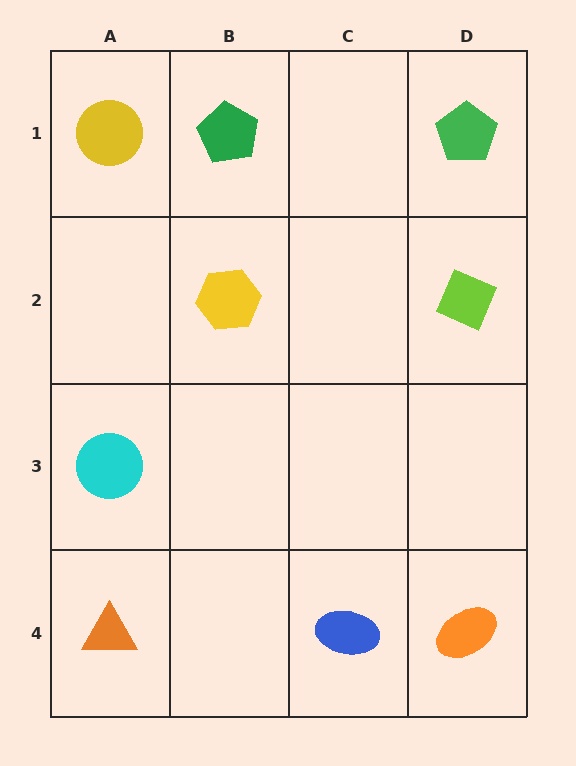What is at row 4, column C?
A blue ellipse.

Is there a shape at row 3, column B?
No, that cell is empty.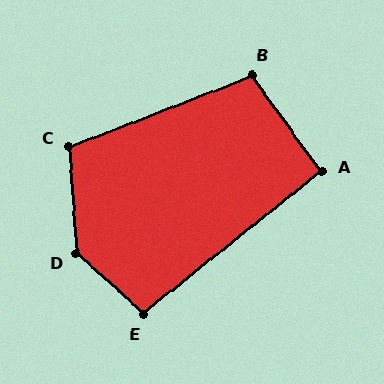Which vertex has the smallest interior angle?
A, at approximately 93 degrees.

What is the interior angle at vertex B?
Approximately 105 degrees (obtuse).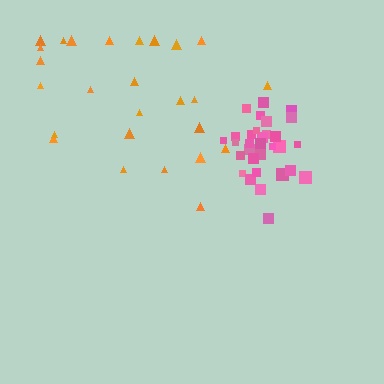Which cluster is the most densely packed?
Pink.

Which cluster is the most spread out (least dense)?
Orange.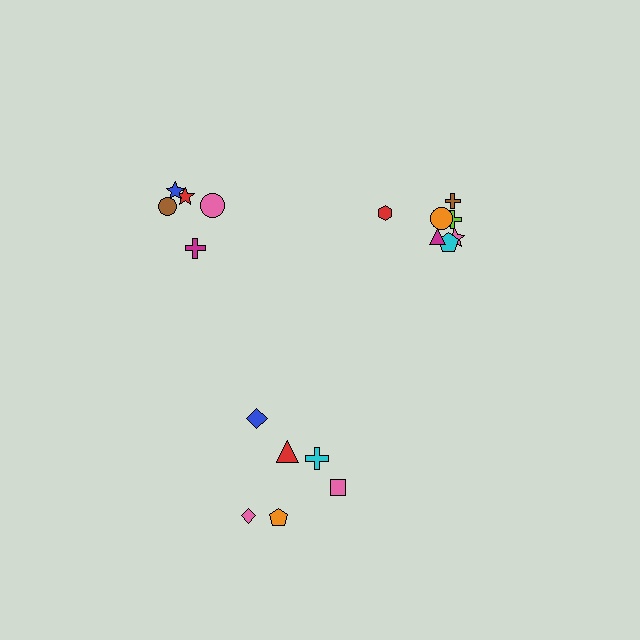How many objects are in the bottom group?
There are 6 objects.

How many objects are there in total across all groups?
There are 18 objects.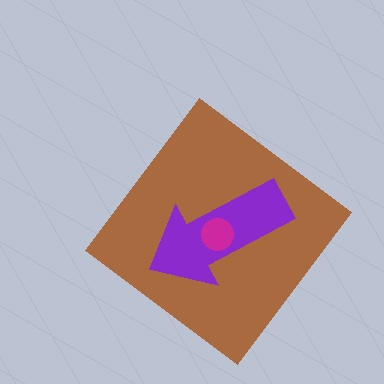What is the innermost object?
The magenta circle.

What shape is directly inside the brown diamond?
The purple arrow.